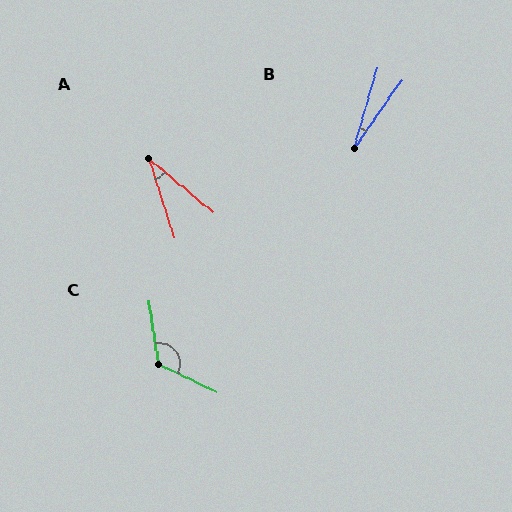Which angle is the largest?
C, at approximately 124 degrees.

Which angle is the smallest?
B, at approximately 19 degrees.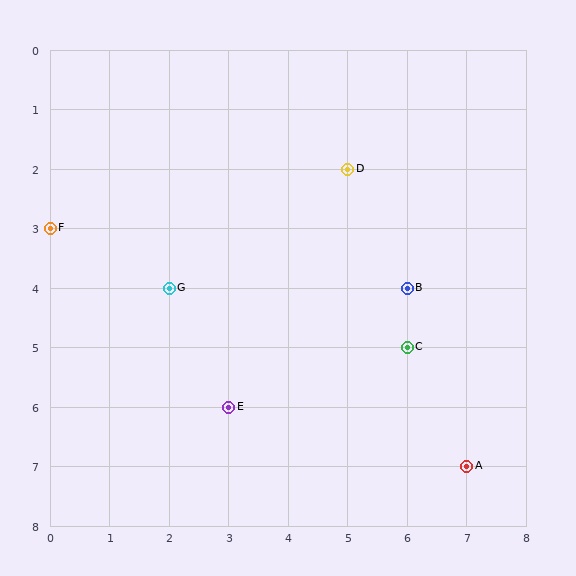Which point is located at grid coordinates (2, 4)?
Point G is at (2, 4).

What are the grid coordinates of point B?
Point B is at grid coordinates (6, 4).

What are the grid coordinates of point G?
Point G is at grid coordinates (2, 4).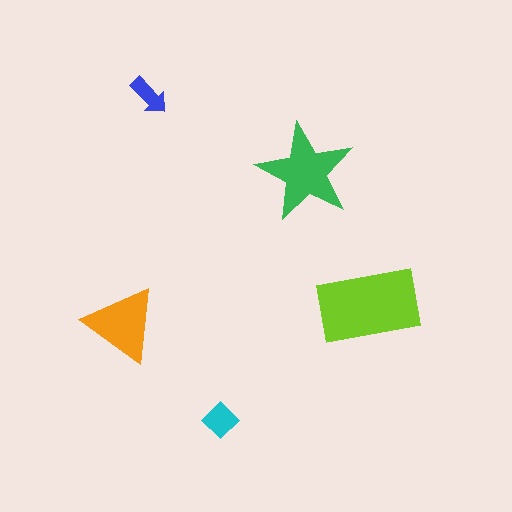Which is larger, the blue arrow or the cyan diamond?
The cyan diamond.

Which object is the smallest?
The blue arrow.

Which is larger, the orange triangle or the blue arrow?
The orange triangle.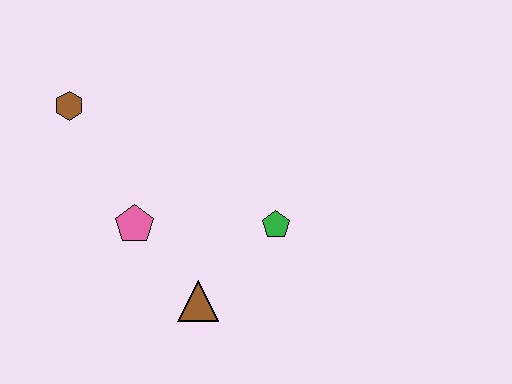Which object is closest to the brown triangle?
The pink pentagon is closest to the brown triangle.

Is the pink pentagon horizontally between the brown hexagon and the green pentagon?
Yes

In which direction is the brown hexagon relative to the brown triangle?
The brown hexagon is above the brown triangle.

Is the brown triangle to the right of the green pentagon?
No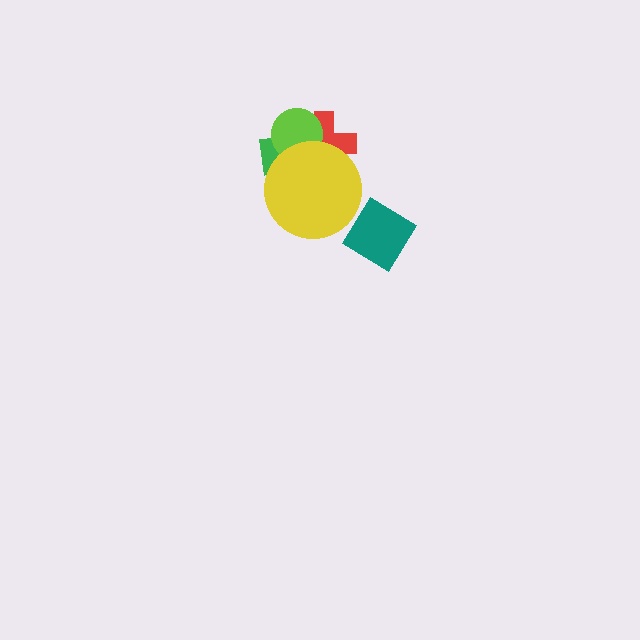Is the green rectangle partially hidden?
Yes, it is partially covered by another shape.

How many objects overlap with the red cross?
3 objects overlap with the red cross.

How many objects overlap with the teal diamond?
0 objects overlap with the teal diamond.